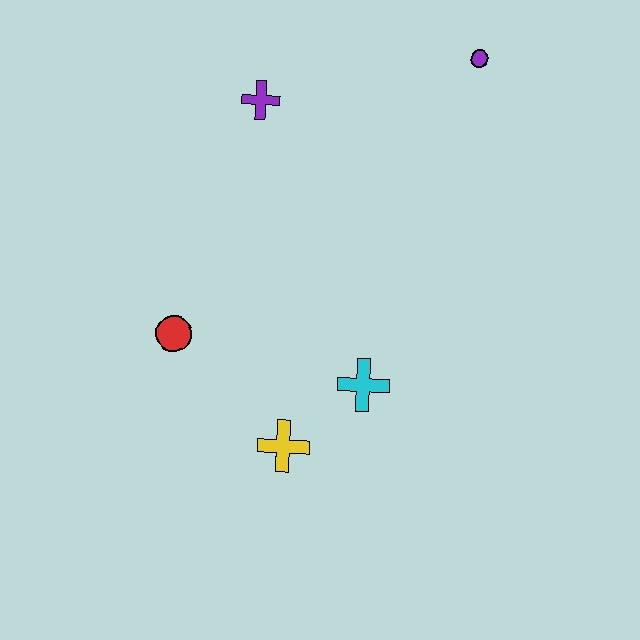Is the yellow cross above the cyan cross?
No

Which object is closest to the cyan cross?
The yellow cross is closest to the cyan cross.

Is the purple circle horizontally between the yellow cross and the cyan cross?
No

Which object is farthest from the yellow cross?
The purple circle is farthest from the yellow cross.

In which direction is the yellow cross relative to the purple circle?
The yellow cross is below the purple circle.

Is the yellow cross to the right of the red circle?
Yes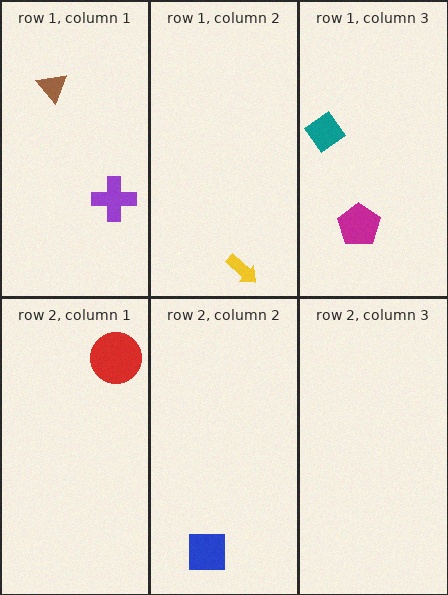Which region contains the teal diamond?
The row 1, column 3 region.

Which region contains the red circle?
The row 2, column 1 region.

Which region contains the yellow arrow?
The row 1, column 2 region.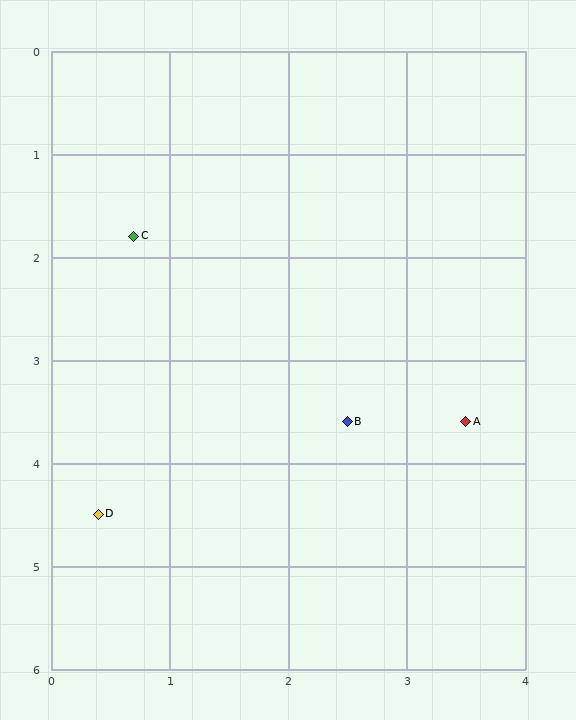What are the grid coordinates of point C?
Point C is at approximately (0.7, 1.8).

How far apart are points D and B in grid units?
Points D and B are about 2.3 grid units apart.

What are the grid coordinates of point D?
Point D is at approximately (0.4, 4.5).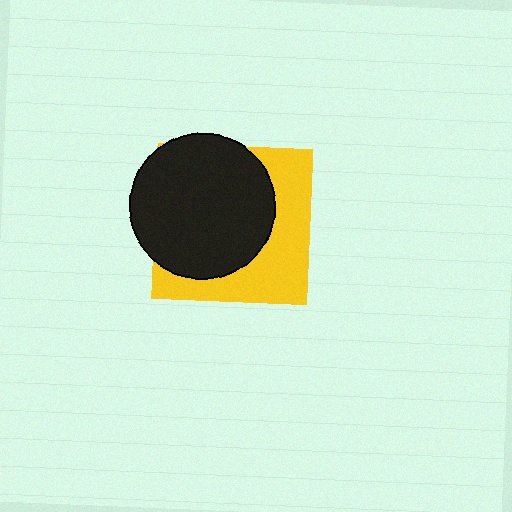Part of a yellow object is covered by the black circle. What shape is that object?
It is a square.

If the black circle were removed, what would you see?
You would see the complete yellow square.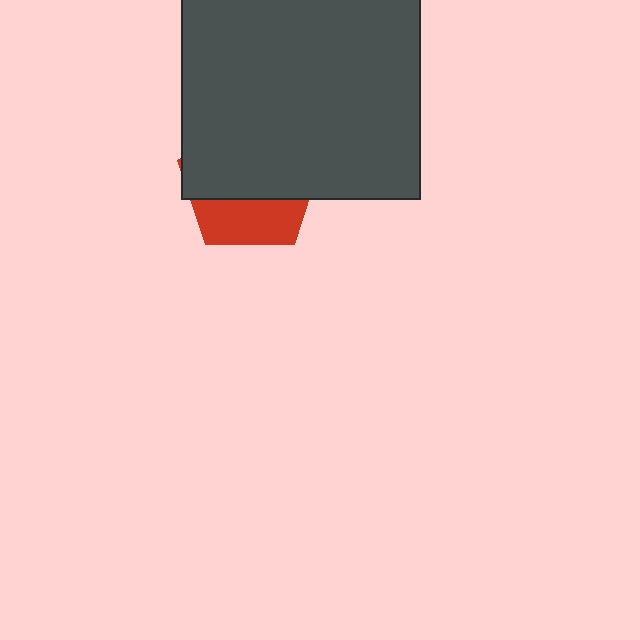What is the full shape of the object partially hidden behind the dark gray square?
The partially hidden object is a red pentagon.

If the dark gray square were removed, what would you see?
You would see the complete red pentagon.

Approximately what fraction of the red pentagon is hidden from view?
Roughly 65% of the red pentagon is hidden behind the dark gray square.